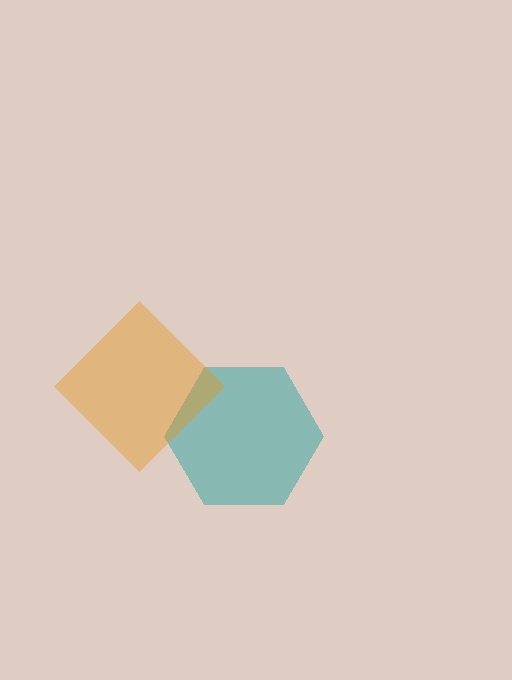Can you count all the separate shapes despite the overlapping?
Yes, there are 2 separate shapes.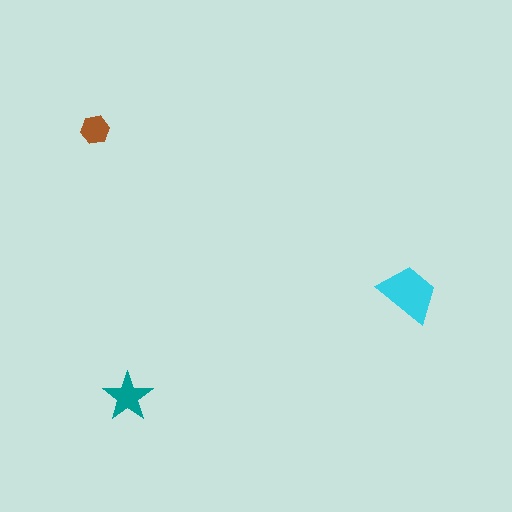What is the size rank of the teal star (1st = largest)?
2nd.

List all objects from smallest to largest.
The brown hexagon, the teal star, the cyan trapezoid.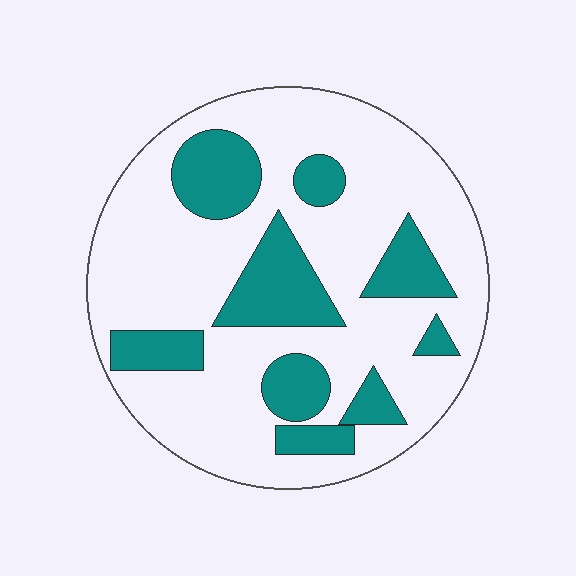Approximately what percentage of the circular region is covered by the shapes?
Approximately 25%.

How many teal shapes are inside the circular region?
9.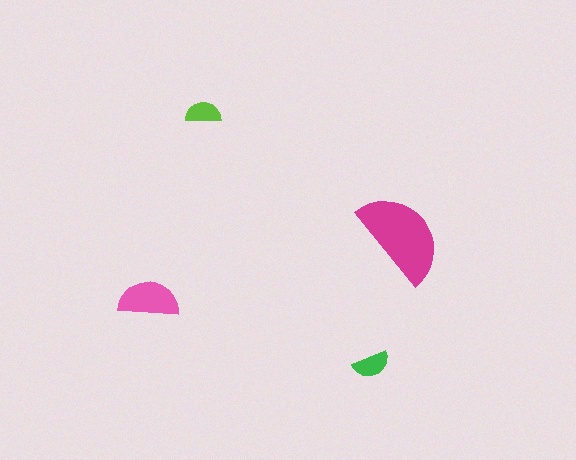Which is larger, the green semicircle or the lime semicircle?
The green one.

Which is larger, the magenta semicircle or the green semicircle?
The magenta one.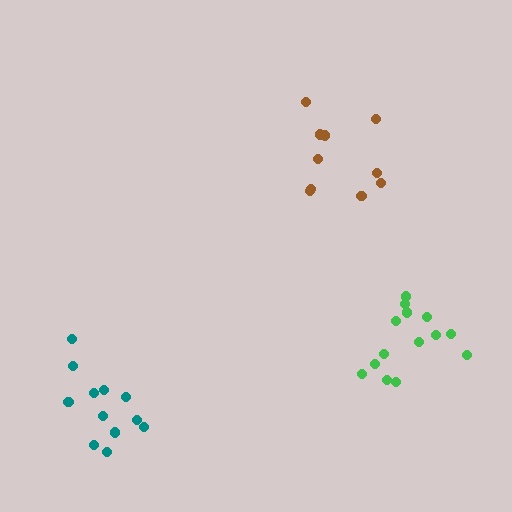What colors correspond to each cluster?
The clusters are colored: brown, green, teal.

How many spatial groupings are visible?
There are 3 spatial groupings.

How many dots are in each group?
Group 1: 10 dots, Group 2: 14 dots, Group 3: 12 dots (36 total).